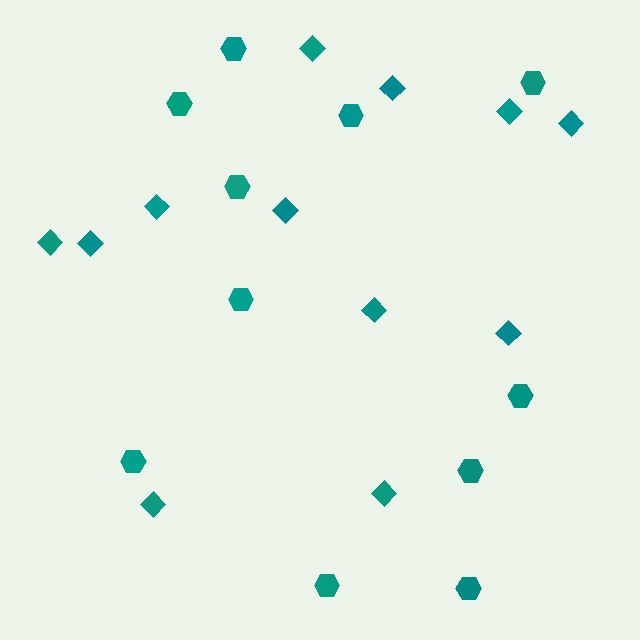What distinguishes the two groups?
There are 2 groups: one group of hexagons (11) and one group of diamonds (12).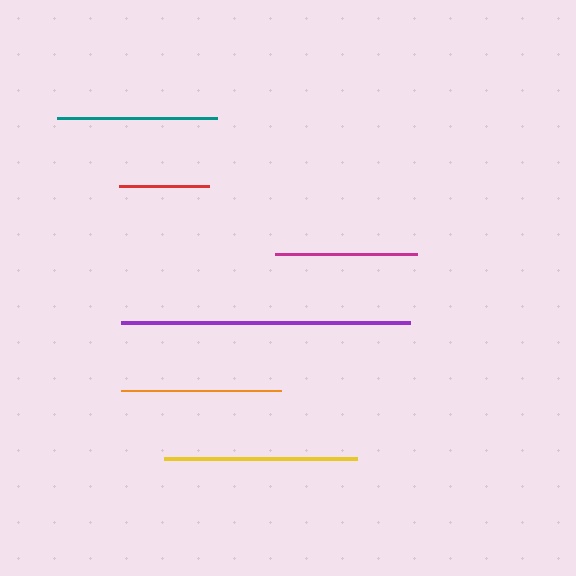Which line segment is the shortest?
The red line is the shortest at approximately 89 pixels.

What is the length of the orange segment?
The orange segment is approximately 160 pixels long.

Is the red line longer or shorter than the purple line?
The purple line is longer than the red line.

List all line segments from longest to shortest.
From longest to shortest: purple, yellow, orange, teal, magenta, red.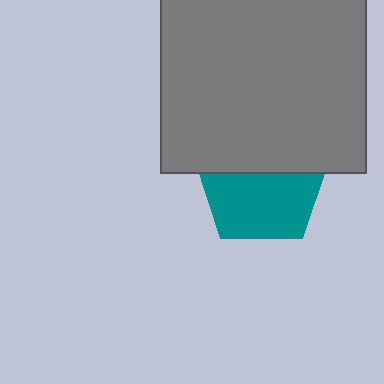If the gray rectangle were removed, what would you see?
You would see the complete teal pentagon.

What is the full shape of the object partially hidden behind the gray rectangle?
The partially hidden object is a teal pentagon.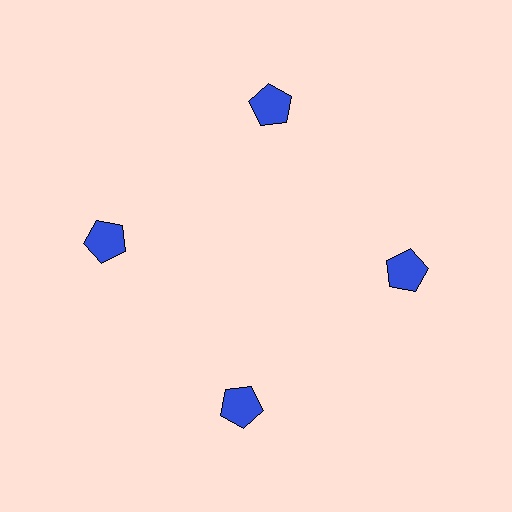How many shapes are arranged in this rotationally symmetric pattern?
There are 4 shapes, arranged in 4 groups of 1.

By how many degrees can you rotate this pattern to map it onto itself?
The pattern maps onto itself every 90 degrees of rotation.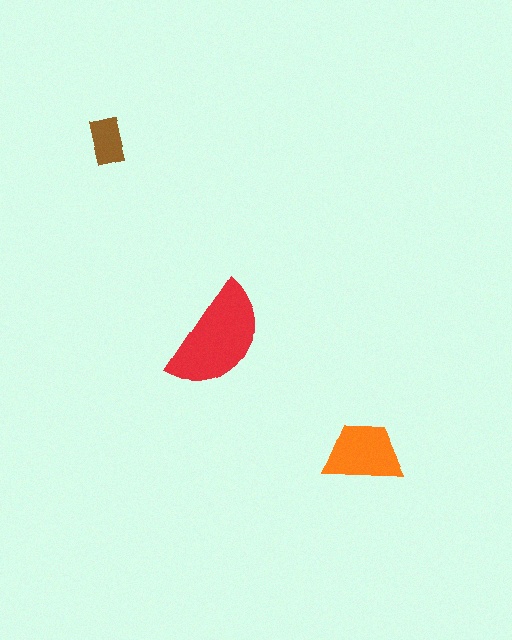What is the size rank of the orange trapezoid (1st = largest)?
2nd.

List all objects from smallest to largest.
The brown rectangle, the orange trapezoid, the red semicircle.